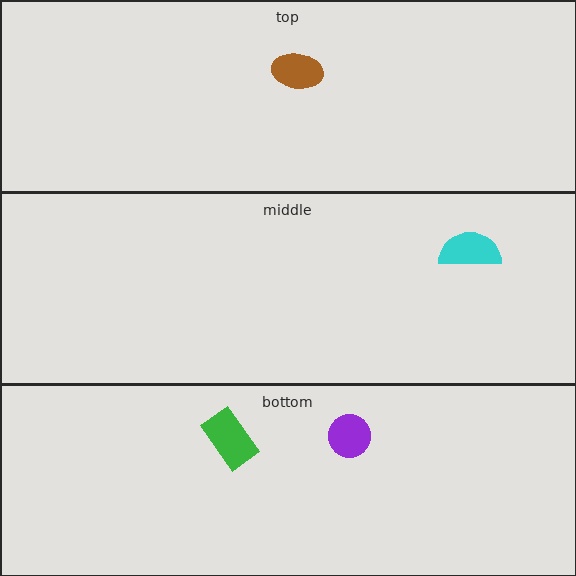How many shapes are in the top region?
1.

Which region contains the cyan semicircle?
The middle region.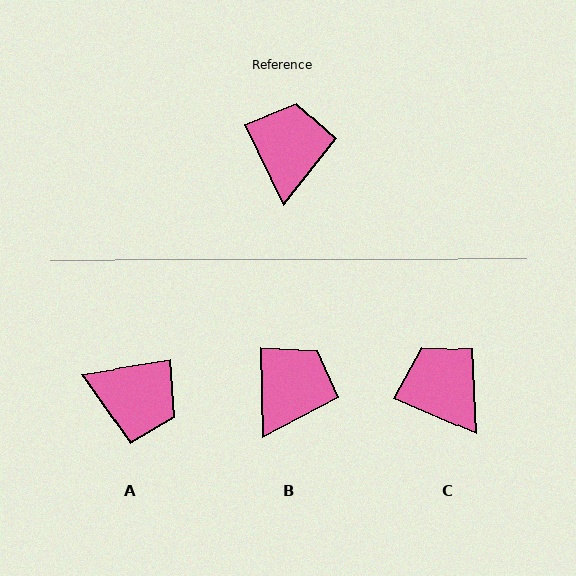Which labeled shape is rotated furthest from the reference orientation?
A, about 107 degrees away.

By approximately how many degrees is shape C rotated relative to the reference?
Approximately 40 degrees counter-clockwise.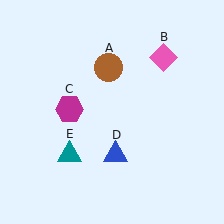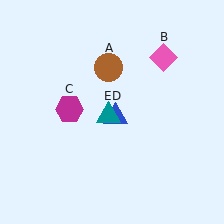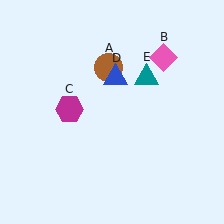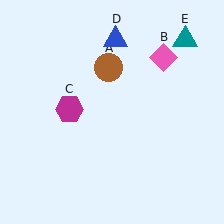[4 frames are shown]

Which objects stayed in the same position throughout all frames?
Brown circle (object A) and pink diamond (object B) and magenta hexagon (object C) remained stationary.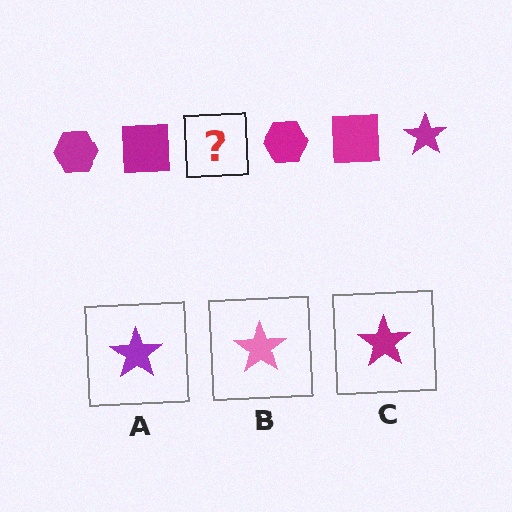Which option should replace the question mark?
Option C.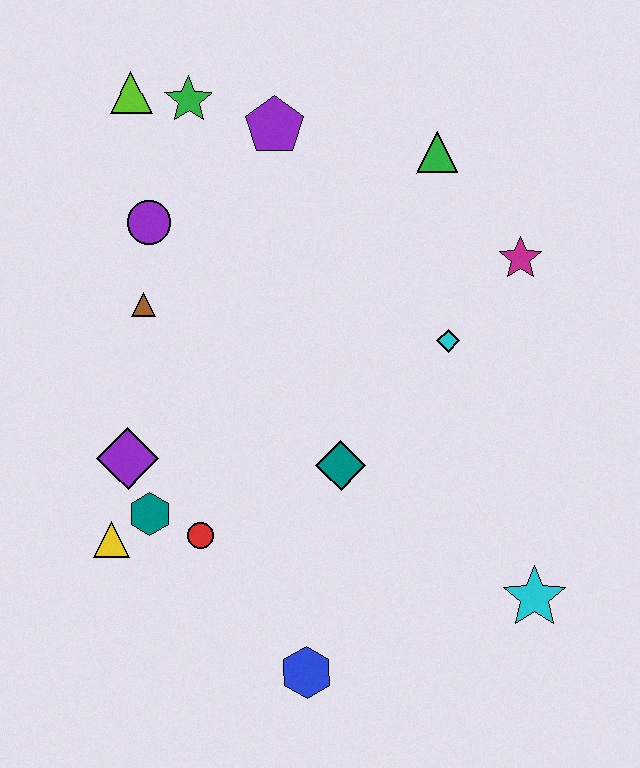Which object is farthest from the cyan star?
The lime triangle is farthest from the cyan star.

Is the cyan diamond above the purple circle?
No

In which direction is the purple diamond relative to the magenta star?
The purple diamond is to the left of the magenta star.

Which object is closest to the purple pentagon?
The green star is closest to the purple pentagon.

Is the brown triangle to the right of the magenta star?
No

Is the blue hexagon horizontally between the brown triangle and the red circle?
No